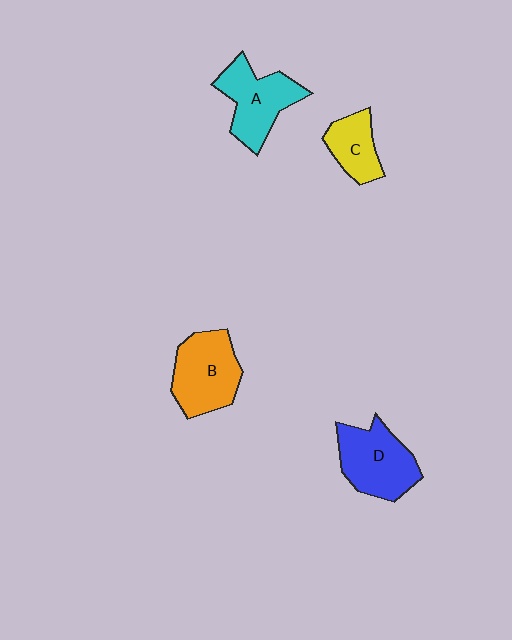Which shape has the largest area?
Shape B (orange).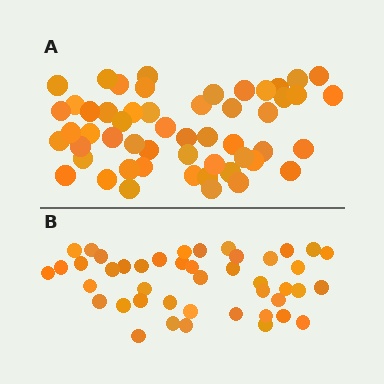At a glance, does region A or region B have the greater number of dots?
Region A (the top region) has more dots.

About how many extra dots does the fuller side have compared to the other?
Region A has roughly 8 or so more dots than region B.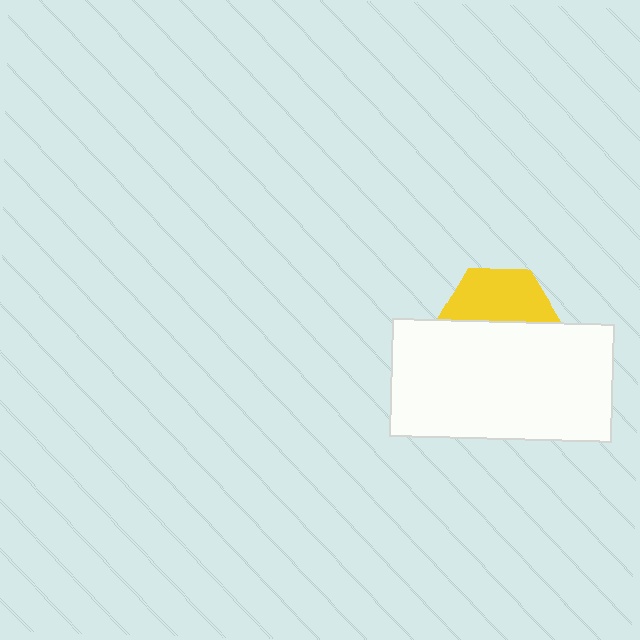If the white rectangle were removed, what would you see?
You would see the complete yellow hexagon.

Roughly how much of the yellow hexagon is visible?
About half of it is visible (roughly 47%).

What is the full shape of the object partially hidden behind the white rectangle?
The partially hidden object is a yellow hexagon.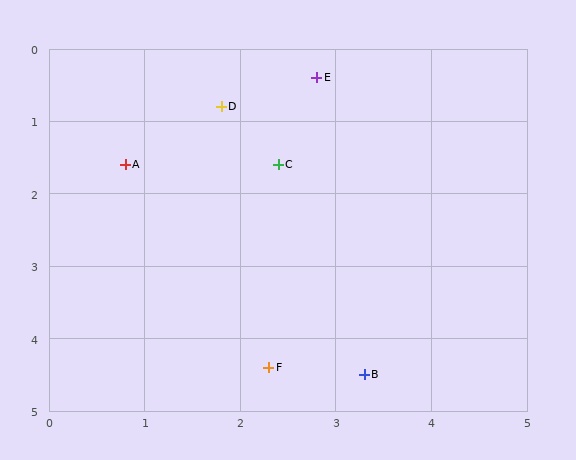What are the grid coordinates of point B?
Point B is at approximately (3.3, 4.5).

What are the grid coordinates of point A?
Point A is at approximately (0.8, 1.6).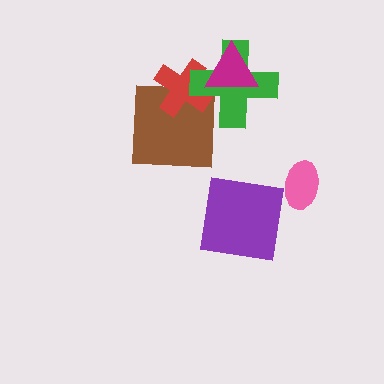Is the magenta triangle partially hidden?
No, no other shape covers it.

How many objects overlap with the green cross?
3 objects overlap with the green cross.